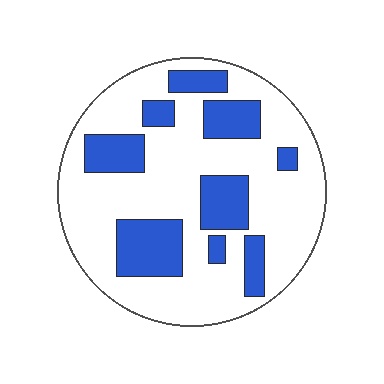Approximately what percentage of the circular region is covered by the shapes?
Approximately 30%.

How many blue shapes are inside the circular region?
9.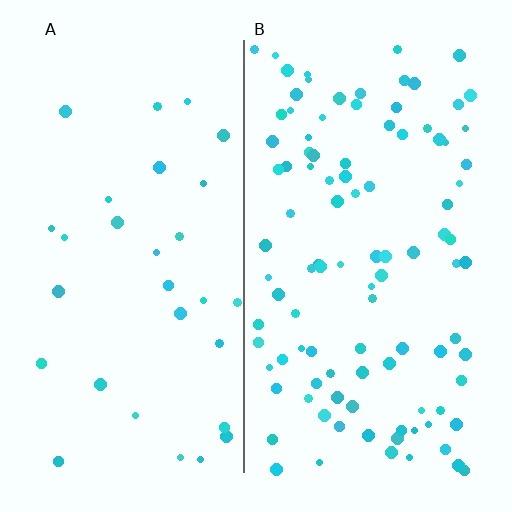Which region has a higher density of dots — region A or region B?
B (the right).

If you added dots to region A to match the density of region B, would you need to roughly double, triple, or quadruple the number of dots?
Approximately triple.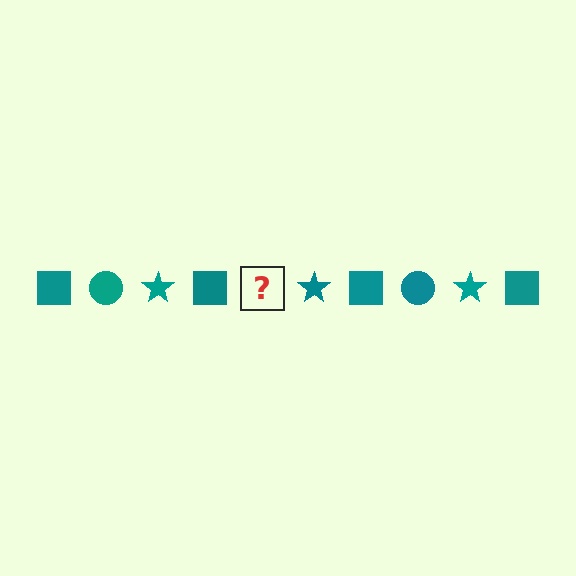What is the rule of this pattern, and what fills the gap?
The rule is that the pattern cycles through square, circle, star shapes in teal. The gap should be filled with a teal circle.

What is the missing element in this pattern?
The missing element is a teal circle.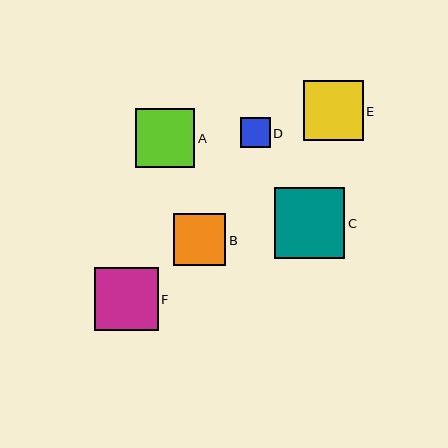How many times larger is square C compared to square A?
Square C is approximately 1.2 times the size of square A.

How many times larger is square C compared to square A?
Square C is approximately 1.2 times the size of square A.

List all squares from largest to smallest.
From largest to smallest: C, F, E, A, B, D.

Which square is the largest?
Square C is the largest with a size of approximately 70 pixels.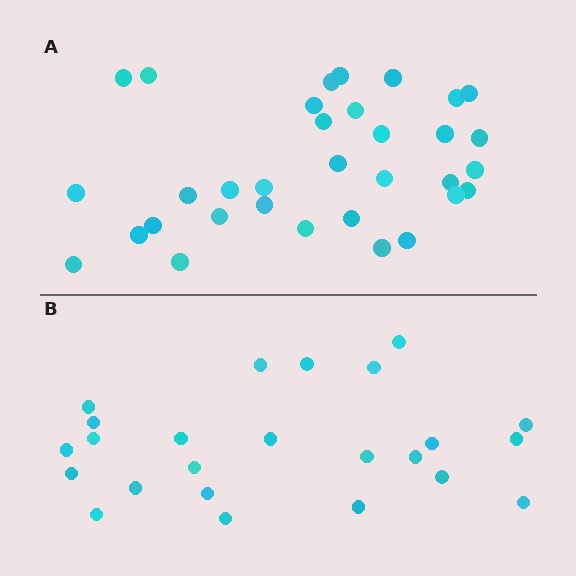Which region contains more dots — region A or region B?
Region A (the top region) has more dots.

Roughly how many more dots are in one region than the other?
Region A has roughly 8 or so more dots than region B.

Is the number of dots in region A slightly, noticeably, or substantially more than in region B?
Region A has noticeably more, but not dramatically so. The ratio is roughly 1.4 to 1.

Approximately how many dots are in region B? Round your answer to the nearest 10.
About 20 dots. (The exact count is 24, which rounds to 20.)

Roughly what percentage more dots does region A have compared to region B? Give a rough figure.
About 40% more.